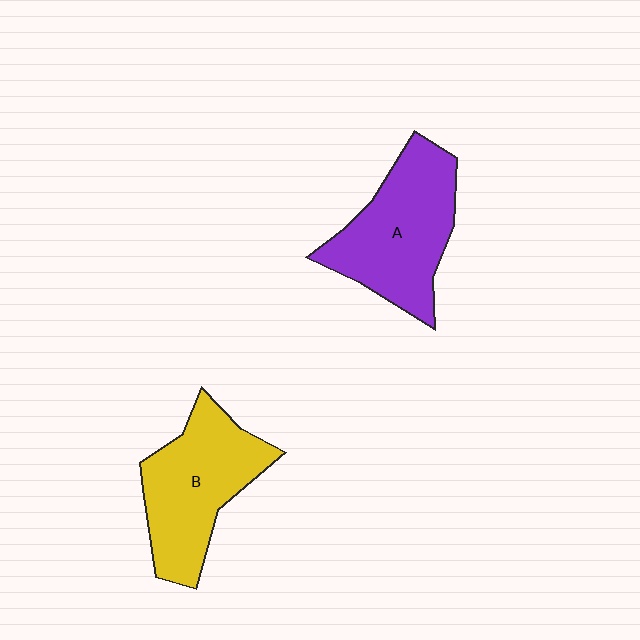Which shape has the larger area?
Shape A (purple).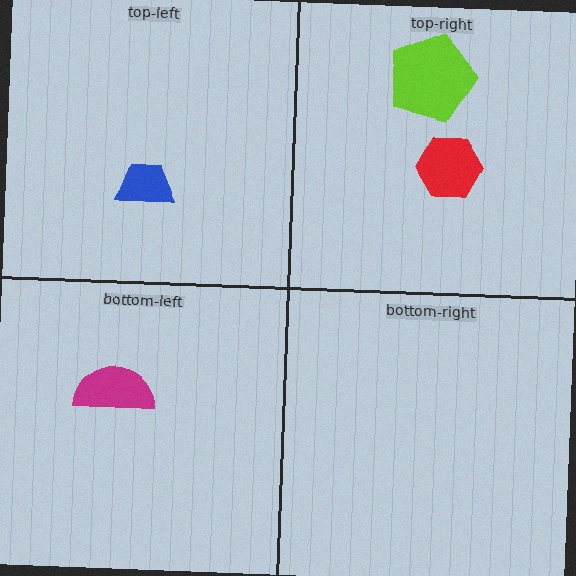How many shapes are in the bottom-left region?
1.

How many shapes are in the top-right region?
2.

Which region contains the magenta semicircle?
The bottom-left region.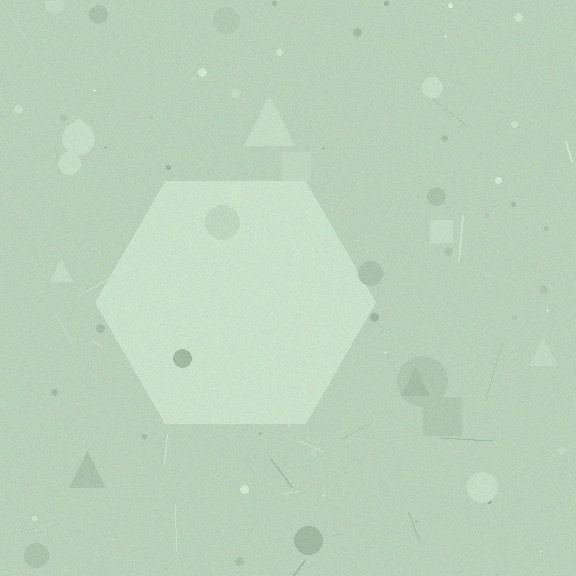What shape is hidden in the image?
A hexagon is hidden in the image.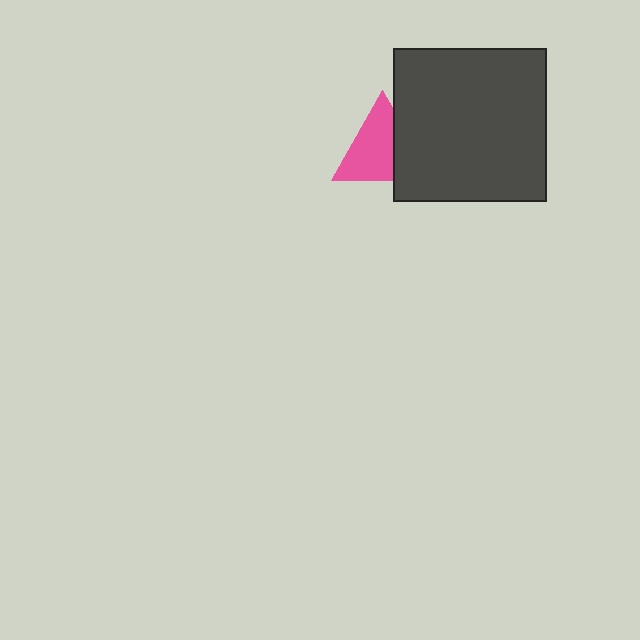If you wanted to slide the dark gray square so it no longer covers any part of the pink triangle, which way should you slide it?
Slide it right — that is the most direct way to separate the two shapes.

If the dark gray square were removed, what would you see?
You would see the complete pink triangle.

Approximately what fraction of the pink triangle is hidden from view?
Roughly 32% of the pink triangle is hidden behind the dark gray square.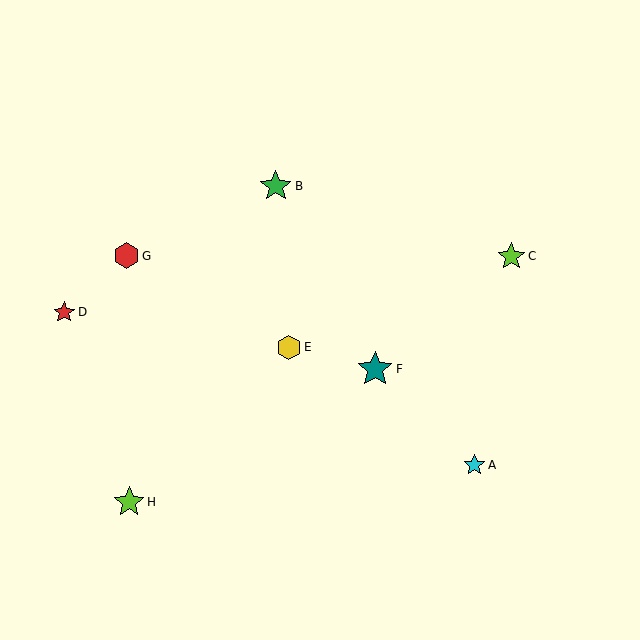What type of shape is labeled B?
Shape B is a green star.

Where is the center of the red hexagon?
The center of the red hexagon is at (127, 256).